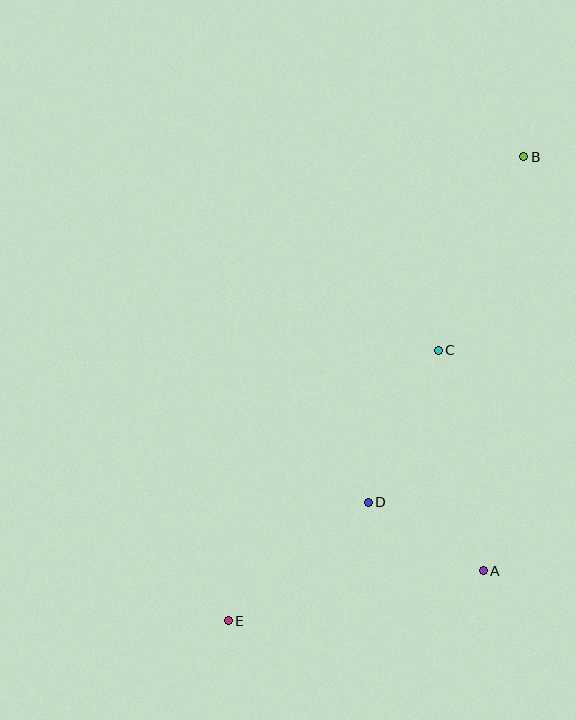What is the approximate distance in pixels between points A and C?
The distance between A and C is approximately 225 pixels.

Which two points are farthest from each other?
Points B and E are farthest from each other.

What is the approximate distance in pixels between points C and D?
The distance between C and D is approximately 168 pixels.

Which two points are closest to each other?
Points A and D are closest to each other.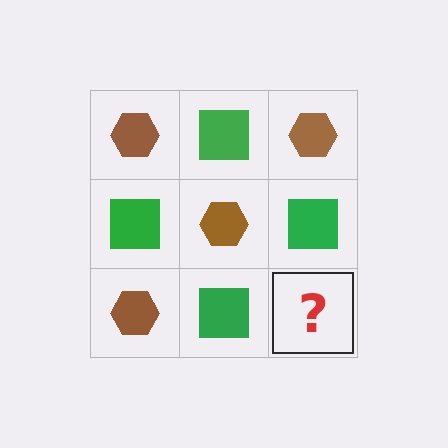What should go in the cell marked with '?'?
The missing cell should contain a brown hexagon.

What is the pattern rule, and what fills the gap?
The rule is that it alternates brown hexagon and green square in a checkerboard pattern. The gap should be filled with a brown hexagon.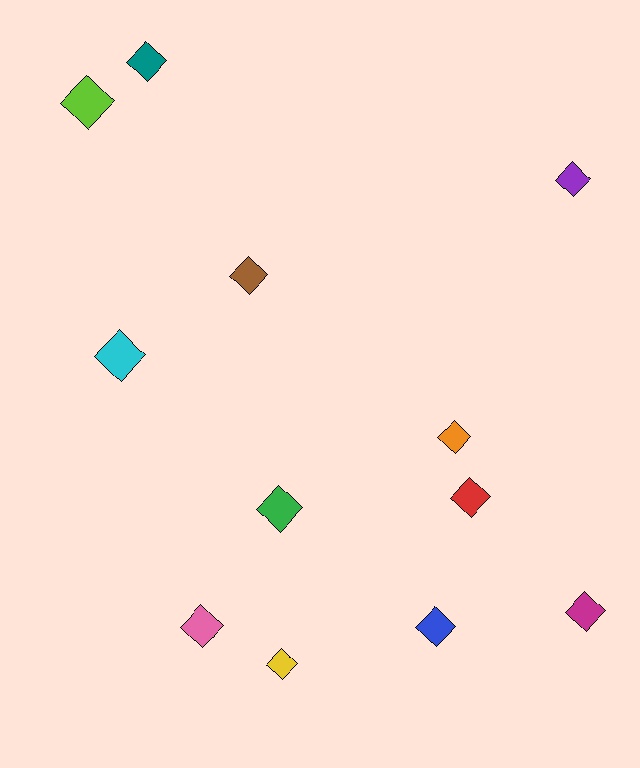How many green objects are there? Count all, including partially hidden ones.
There is 1 green object.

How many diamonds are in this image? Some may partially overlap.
There are 12 diamonds.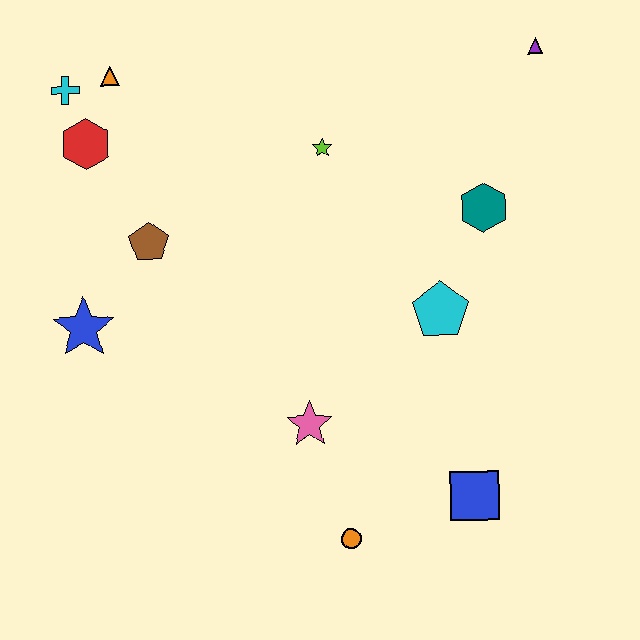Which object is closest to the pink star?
The orange circle is closest to the pink star.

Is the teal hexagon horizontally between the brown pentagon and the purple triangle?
Yes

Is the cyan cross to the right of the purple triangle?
No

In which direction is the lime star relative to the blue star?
The lime star is to the right of the blue star.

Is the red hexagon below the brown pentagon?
No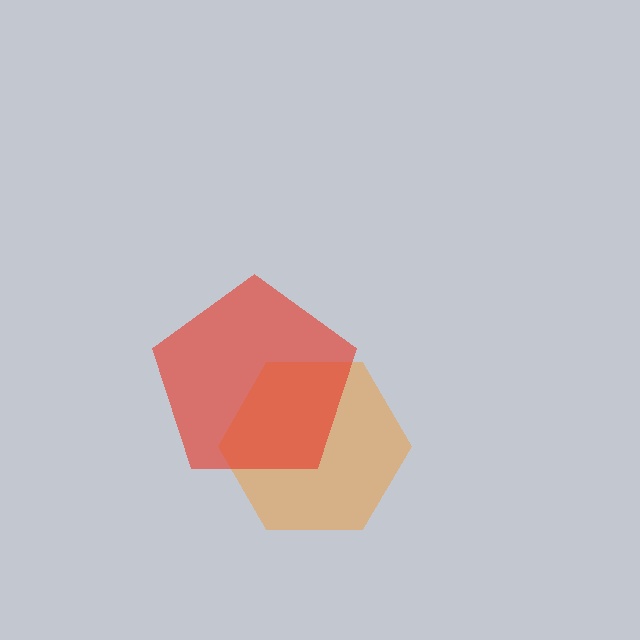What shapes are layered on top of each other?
The layered shapes are: an orange hexagon, a red pentagon.